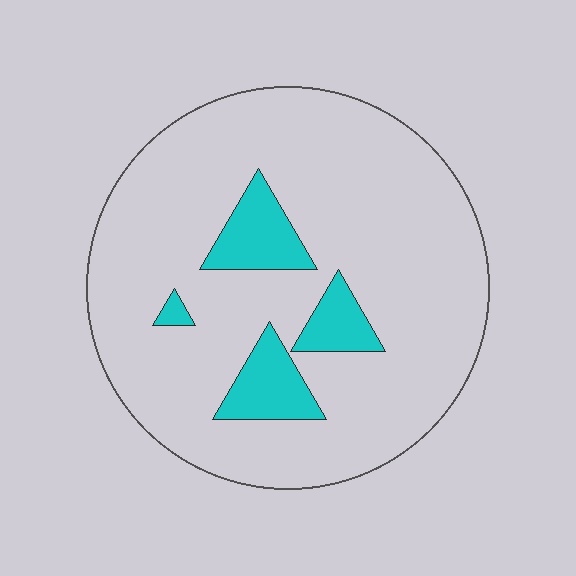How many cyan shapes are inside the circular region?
4.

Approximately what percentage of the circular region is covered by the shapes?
Approximately 15%.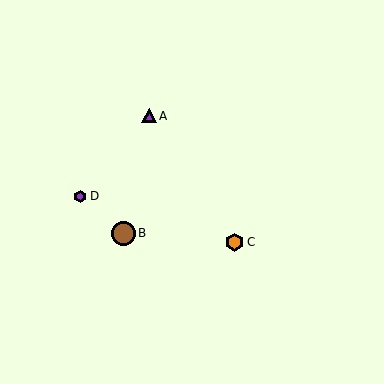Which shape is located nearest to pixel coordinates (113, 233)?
The brown circle (labeled B) at (123, 233) is nearest to that location.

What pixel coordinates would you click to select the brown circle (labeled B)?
Click at (123, 233) to select the brown circle B.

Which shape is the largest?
The brown circle (labeled B) is the largest.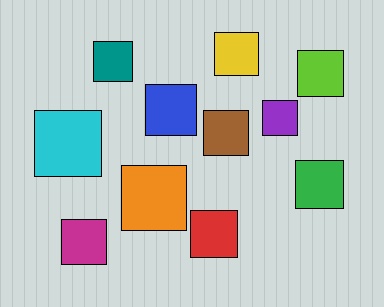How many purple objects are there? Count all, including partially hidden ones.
There is 1 purple object.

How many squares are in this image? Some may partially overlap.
There are 11 squares.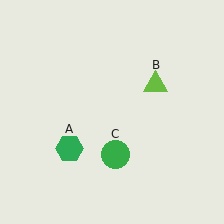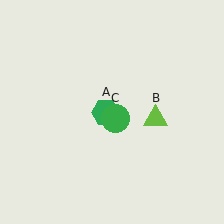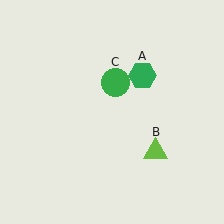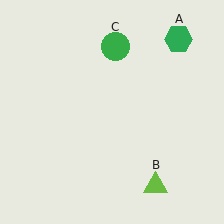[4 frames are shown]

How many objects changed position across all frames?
3 objects changed position: green hexagon (object A), lime triangle (object B), green circle (object C).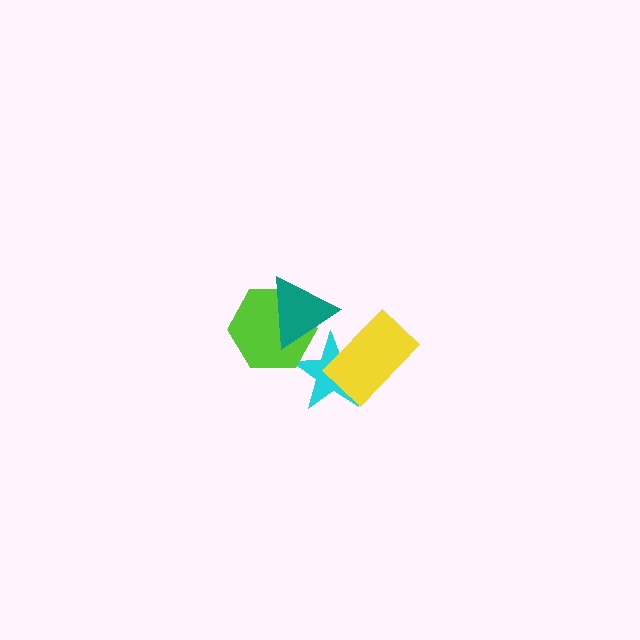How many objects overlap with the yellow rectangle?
1 object overlaps with the yellow rectangle.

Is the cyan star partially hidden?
Yes, it is partially covered by another shape.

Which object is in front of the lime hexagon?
The teal triangle is in front of the lime hexagon.